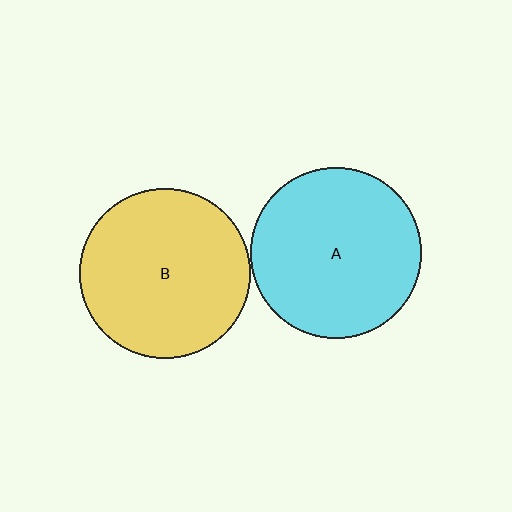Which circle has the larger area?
Circle A (cyan).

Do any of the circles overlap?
No, none of the circles overlap.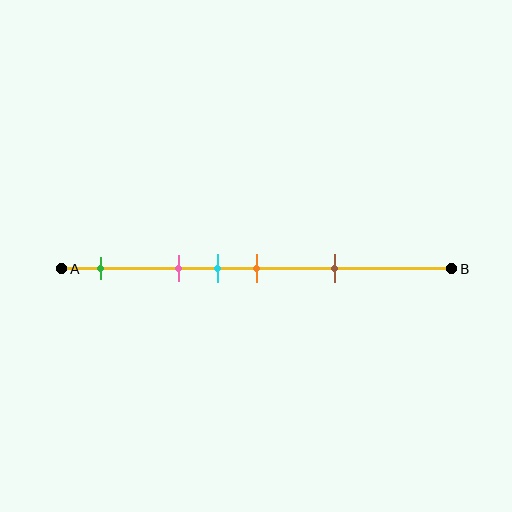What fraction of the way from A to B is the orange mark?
The orange mark is approximately 50% (0.5) of the way from A to B.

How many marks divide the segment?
There are 5 marks dividing the segment.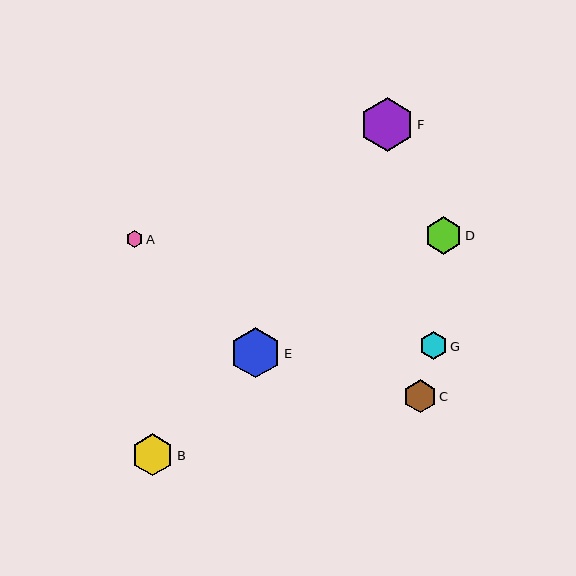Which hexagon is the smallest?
Hexagon A is the smallest with a size of approximately 17 pixels.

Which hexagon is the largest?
Hexagon F is the largest with a size of approximately 53 pixels.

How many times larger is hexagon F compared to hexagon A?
Hexagon F is approximately 3.2 times the size of hexagon A.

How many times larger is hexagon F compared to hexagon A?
Hexagon F is approximately 3.2 times the size of hexagon A.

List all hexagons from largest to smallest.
From largest to smallest: F, E, B, D, C, G, A.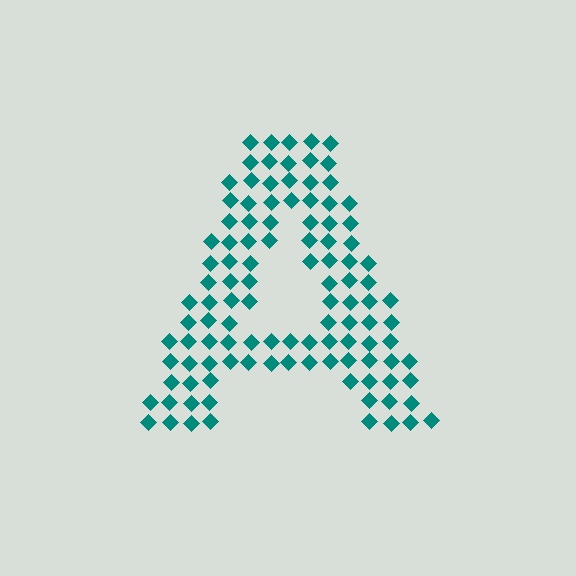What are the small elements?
The small elements are diamonds.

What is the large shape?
The large shape is the letter A.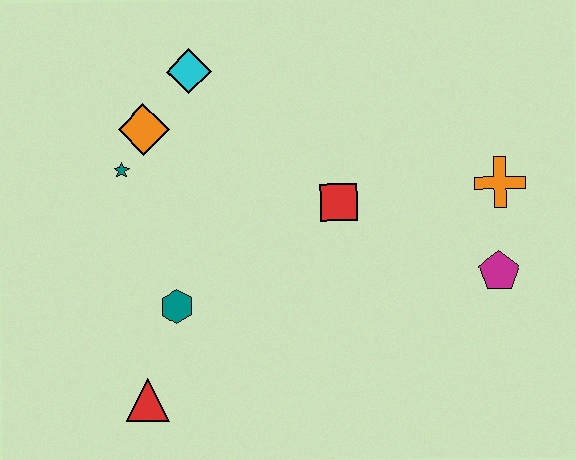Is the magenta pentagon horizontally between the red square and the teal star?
No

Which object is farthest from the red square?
The red triangle is farthest from the red square.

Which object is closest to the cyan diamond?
The orange diamond is closest to the cyan diamond.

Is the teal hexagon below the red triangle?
No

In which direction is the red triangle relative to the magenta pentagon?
The red triangle is to the left of the magenta pentagon.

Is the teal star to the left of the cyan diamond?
Yes